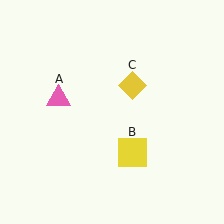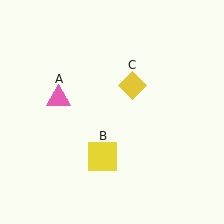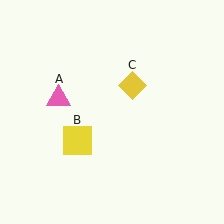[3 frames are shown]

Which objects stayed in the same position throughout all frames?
Pink triangle (object A) and yellow diamond (object C) remained stationary.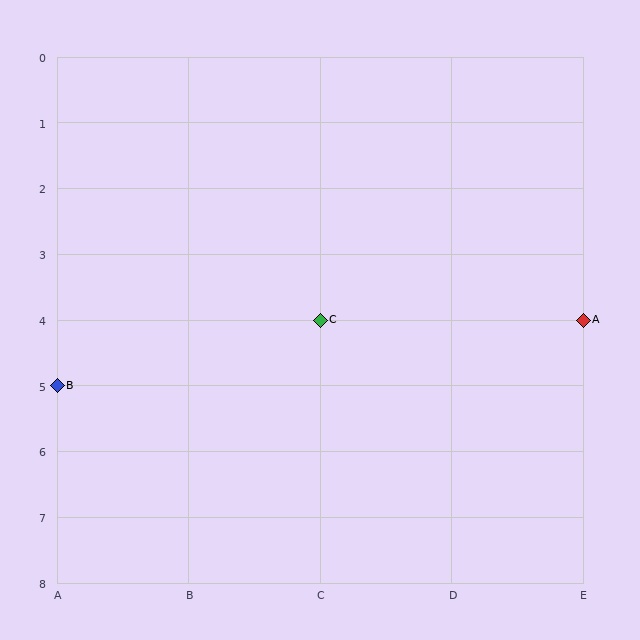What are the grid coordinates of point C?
Point C is at grid coordinates (C, 4).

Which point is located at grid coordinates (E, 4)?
Point A is at (E, 4).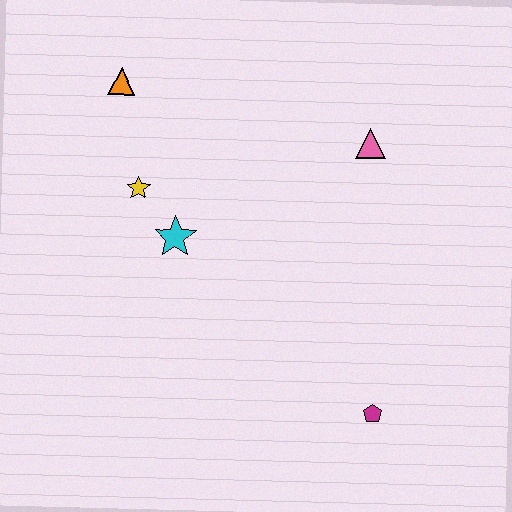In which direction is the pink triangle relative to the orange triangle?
The pink triangle is to the right of the orange triangle.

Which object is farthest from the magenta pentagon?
The orange triangle is farthest from the magenta pentagon.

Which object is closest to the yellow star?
The cyan star is closest to the yellow star.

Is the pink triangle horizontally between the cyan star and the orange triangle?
No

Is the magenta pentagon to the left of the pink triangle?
No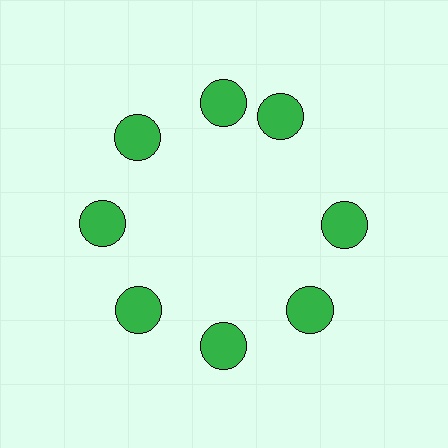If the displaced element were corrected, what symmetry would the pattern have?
It would have 8-fold rotational symmetry — the pattern would map onto itself every 45 degrees.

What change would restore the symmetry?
The symmetry would be restored by rotating it back into even spacing with its neighbors so that all 8 circles sit at equal angles and equal distance from the center.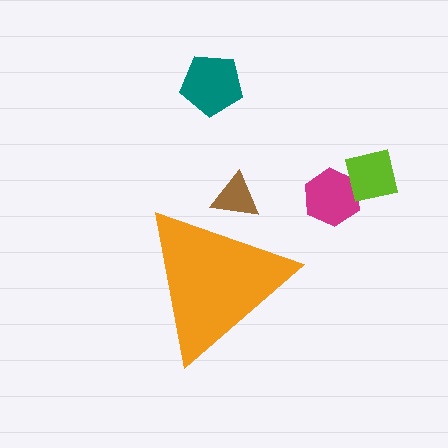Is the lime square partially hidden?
No, the lime square is fully visible.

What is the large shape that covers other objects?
An orange triangle.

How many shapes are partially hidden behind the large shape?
1 shape is partially hidden.